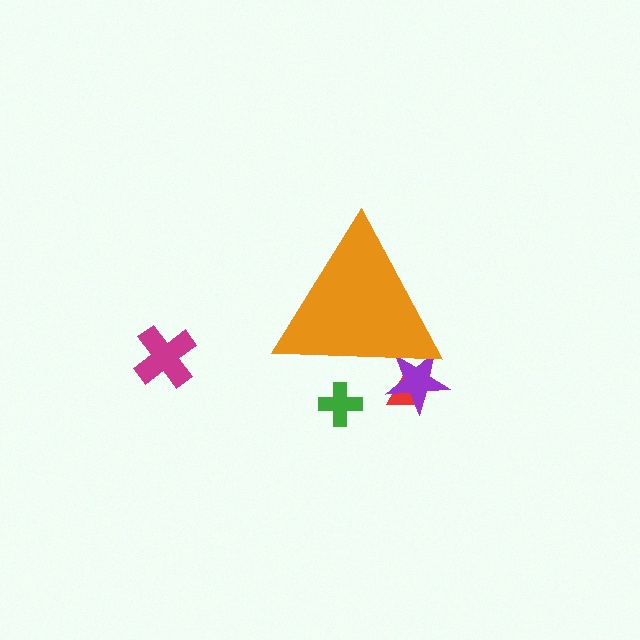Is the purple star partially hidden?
Yes, the purple star is partially hidden behind the orange triangle.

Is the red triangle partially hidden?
Yes, the red triangle is partially hidden behind the orange triangle.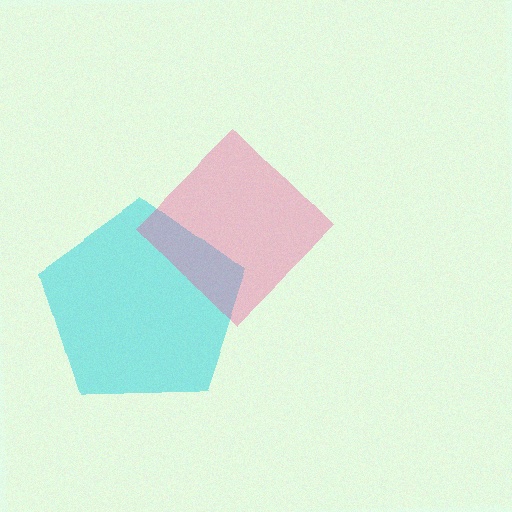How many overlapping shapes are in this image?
There are 2 overlapping shapes in the image.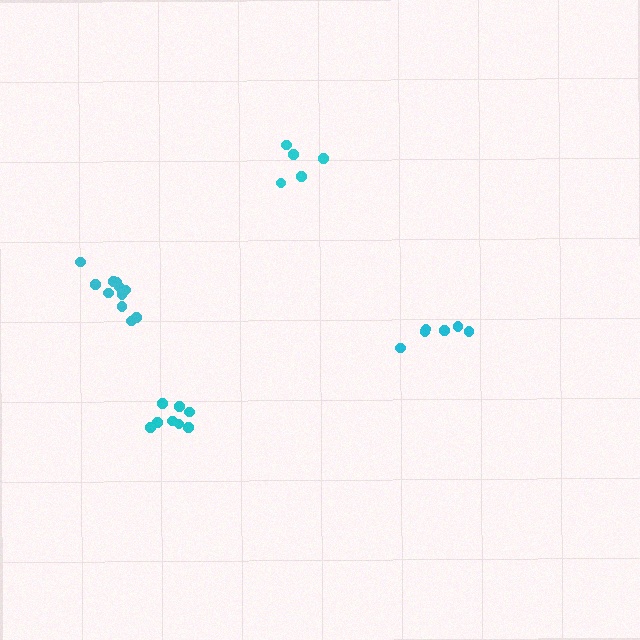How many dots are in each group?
Group 1: 8 dots, Group 2: 11 dots, Group 3: 6 dots, Group 4: 5 dots (30 total).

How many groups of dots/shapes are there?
There are 4 groups.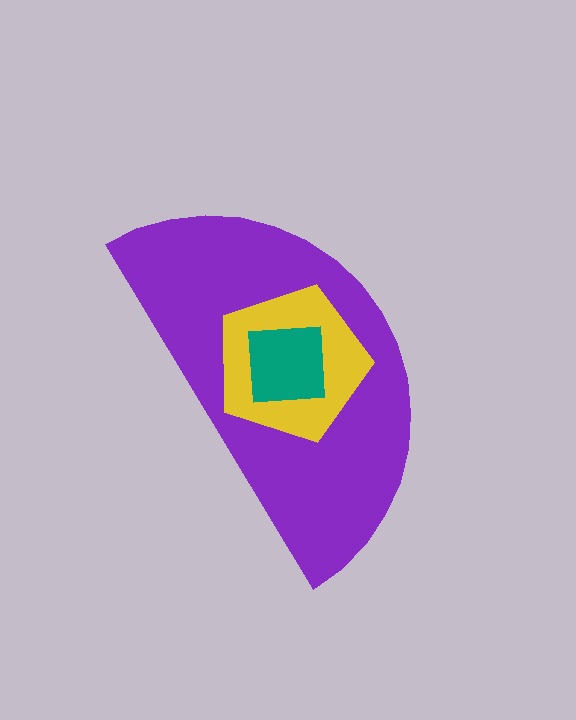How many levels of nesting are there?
3.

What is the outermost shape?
The purple semicircle.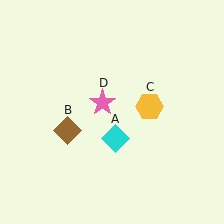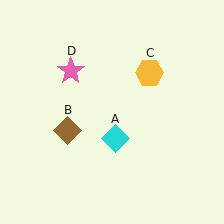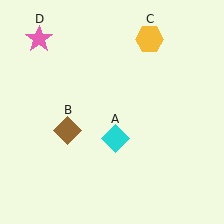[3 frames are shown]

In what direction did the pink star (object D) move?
The pink star (object D) moved up and to the left.